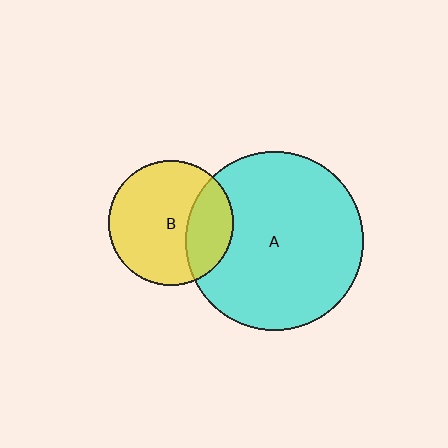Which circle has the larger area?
Circle A (cyan).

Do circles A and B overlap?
Yes.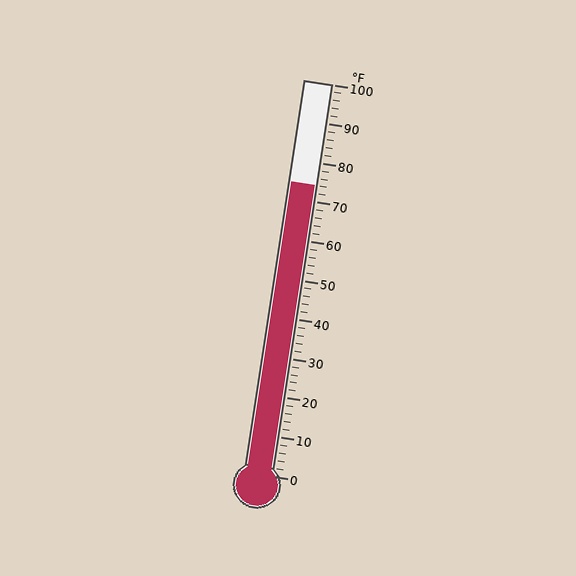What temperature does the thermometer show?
The thermometer shows approximately 74°F.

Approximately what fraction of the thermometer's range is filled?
The thermometer is filled to approximately 75% of its range.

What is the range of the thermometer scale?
The thermometer scale ranges from 0°F to 100°F.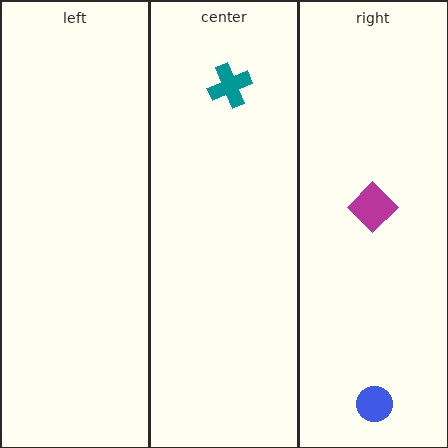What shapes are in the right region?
The blue circle, the magenta diamond.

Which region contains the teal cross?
The center region.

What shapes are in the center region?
The teal cross.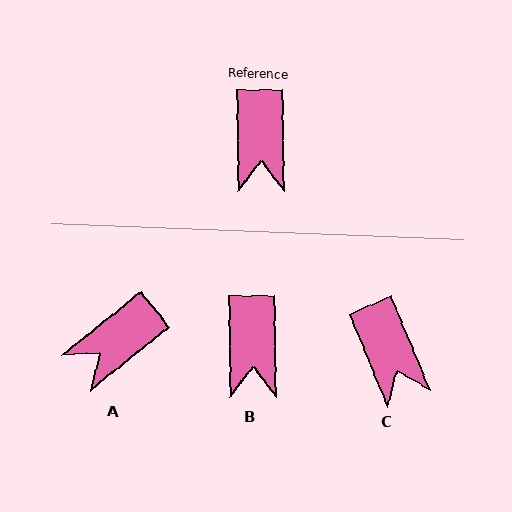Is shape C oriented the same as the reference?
No, it is off by about 22 degrees.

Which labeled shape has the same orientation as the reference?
B.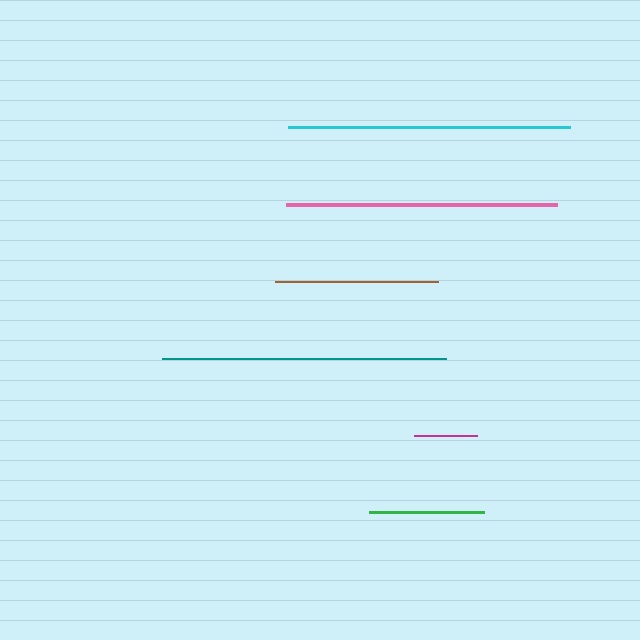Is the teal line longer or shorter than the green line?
The teal line is longer than the green line.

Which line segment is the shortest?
The magenta line is the shortest at approximately 63 pixels.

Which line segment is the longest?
The teal line is the longest at approximately 284 pixels.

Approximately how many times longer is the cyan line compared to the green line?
The cyan line is approximately 2.5 times the length of the green line.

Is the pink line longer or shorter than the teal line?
The teal line is longer than the pink line.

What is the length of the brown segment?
The brown segment is approximately 163 pixels long.